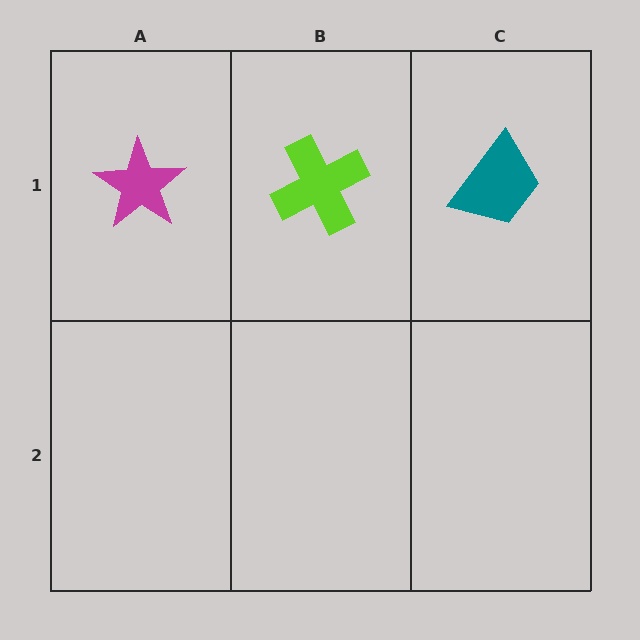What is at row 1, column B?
A lime cross.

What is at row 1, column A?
A magenta star.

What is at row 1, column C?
A teal trapezoid.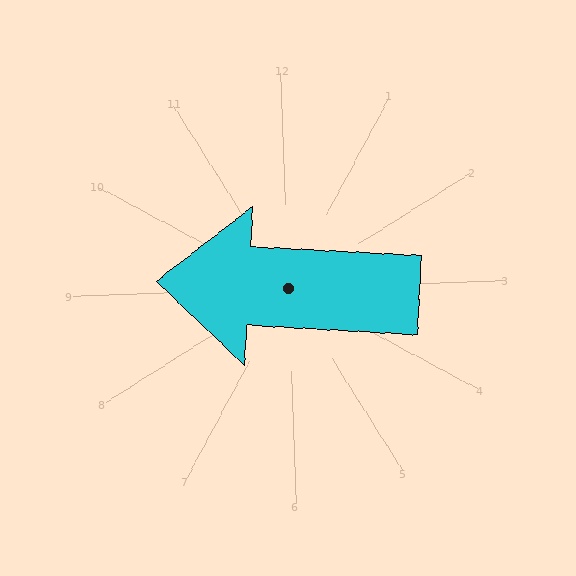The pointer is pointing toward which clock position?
Roughly 9 o'clock.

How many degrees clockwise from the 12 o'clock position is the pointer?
Approximately 275 degrees.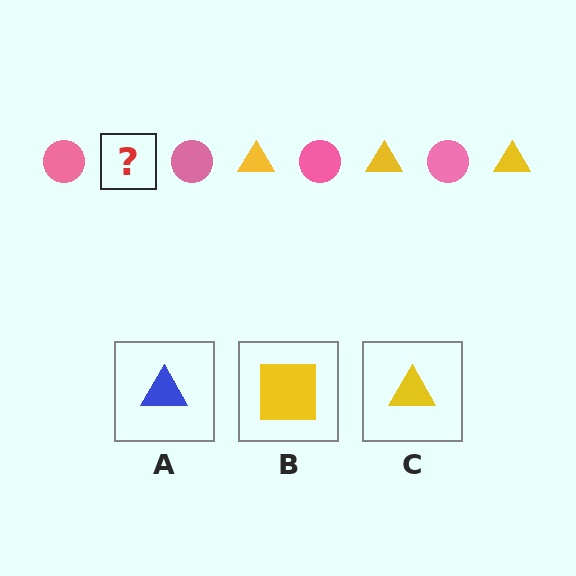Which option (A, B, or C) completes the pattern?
C.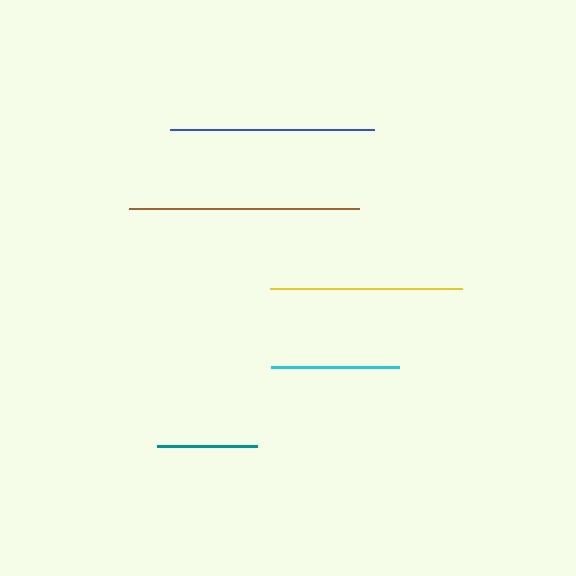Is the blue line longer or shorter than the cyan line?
The blue line is longer than the cyan line.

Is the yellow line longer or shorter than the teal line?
The yellow line is longer than the teal line.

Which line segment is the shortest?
The teal line is the shortest at approximately 100 pixels.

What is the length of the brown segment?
The brown segment is approximately 231 pixels long.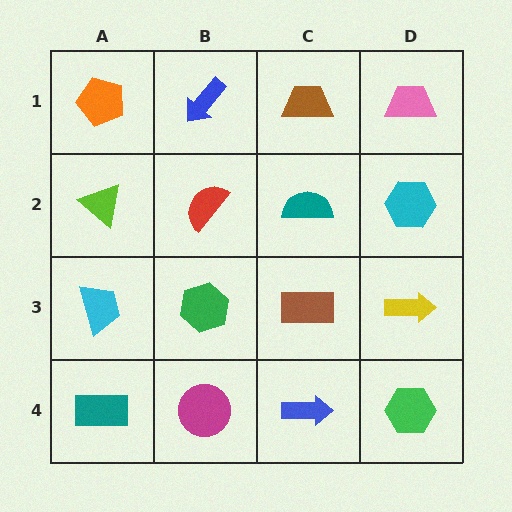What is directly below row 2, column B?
A green hexagon.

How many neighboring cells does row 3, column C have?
4.